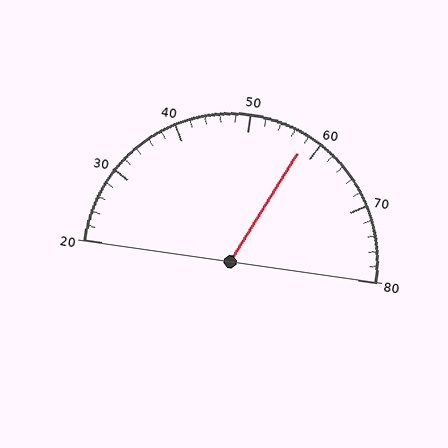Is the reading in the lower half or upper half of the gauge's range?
The reading is in the upper half of the range (20 to 80).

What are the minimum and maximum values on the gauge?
The gauge ranges from 20 to 80.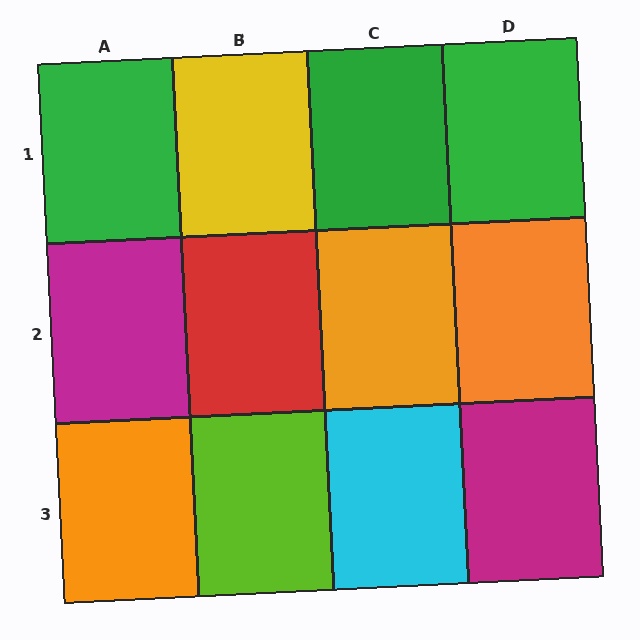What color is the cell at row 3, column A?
Orange.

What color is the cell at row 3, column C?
Cyan.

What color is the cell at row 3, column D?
Magenta.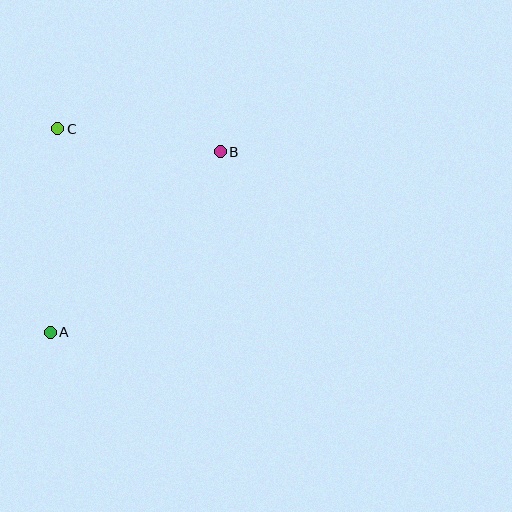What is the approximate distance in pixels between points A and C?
The distance between A and C is approximately 203 pixels.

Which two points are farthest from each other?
Points A and B are farthest from each other.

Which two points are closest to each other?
Points B and C are closest to each other.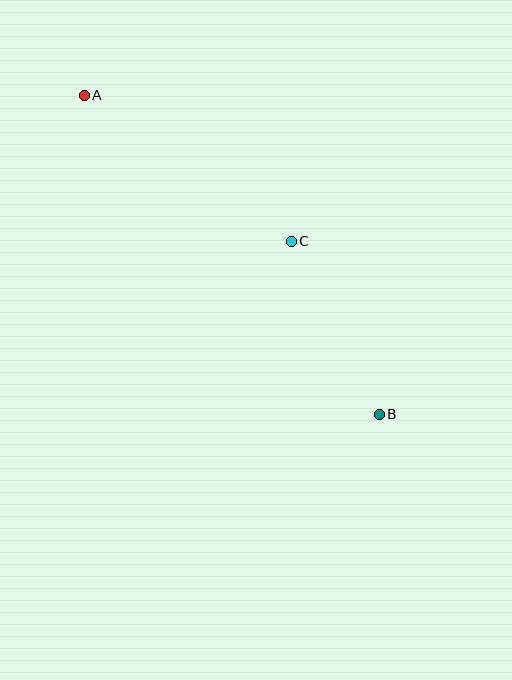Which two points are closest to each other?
Points B and C are closest to each other.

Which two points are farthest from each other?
Points A and B are farthest from each other.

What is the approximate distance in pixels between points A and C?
The distance between A and C is approximately 253 pixels.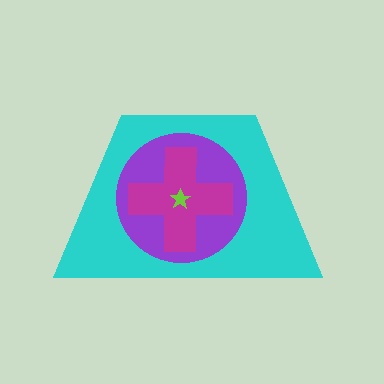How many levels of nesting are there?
4.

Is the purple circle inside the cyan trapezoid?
Yes.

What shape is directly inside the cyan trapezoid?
The purple circle.